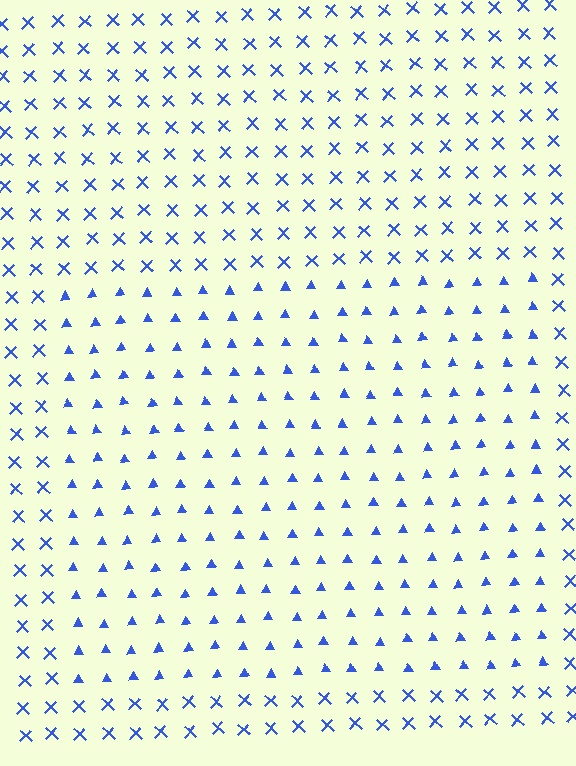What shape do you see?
I see a rectangle.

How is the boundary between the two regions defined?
The boundary is defined by a change in element shape: triangles inside vs. X marks outside. All elements share the same color and spacing.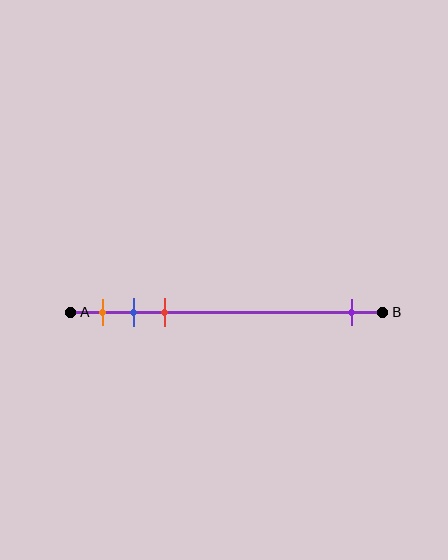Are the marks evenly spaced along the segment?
No, the marks are not evenly spaced.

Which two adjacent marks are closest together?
The blue and red marks are the closest adjacent pair.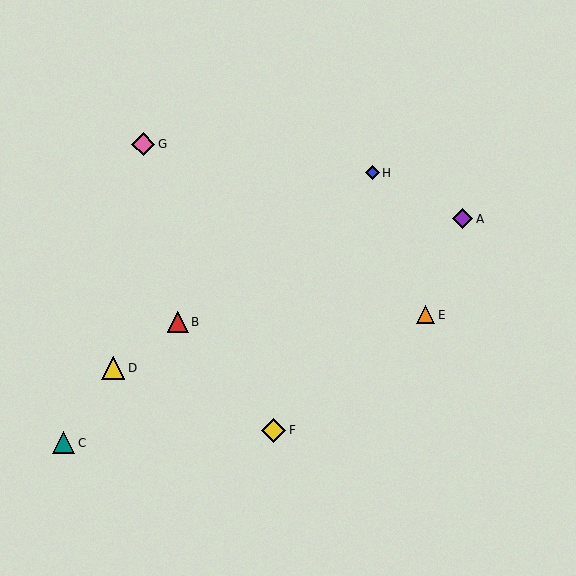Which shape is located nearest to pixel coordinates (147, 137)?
The pink diamond (labeled G) at (143, 144) is nearest to that location.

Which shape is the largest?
The yellow diamond (labeled F) is the largest.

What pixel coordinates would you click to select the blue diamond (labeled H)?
Click at (373, 173) to select the blue diamond H.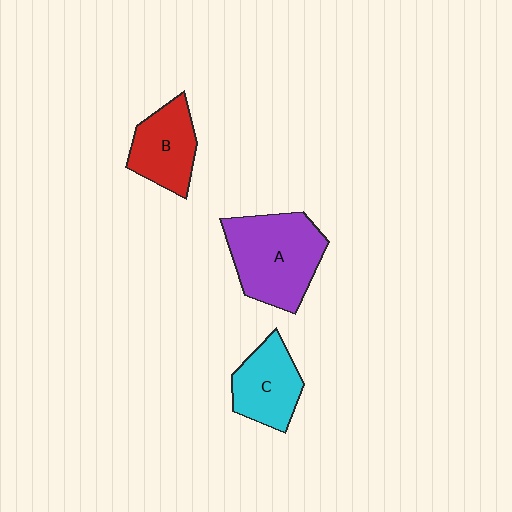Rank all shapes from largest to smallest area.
From largest to smallest: A (purple), C (cyan), B (red).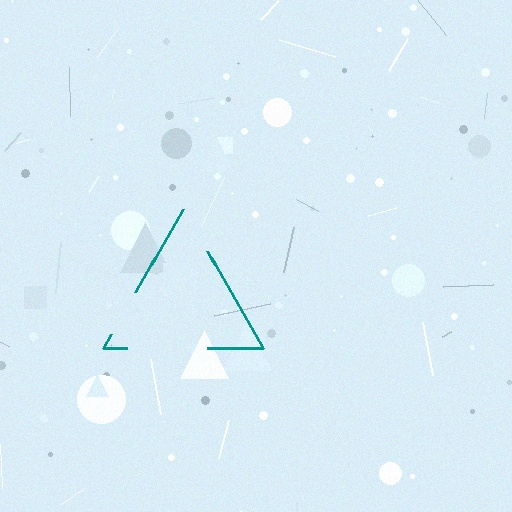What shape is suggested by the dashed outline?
The dashed outline suggests a triangle.